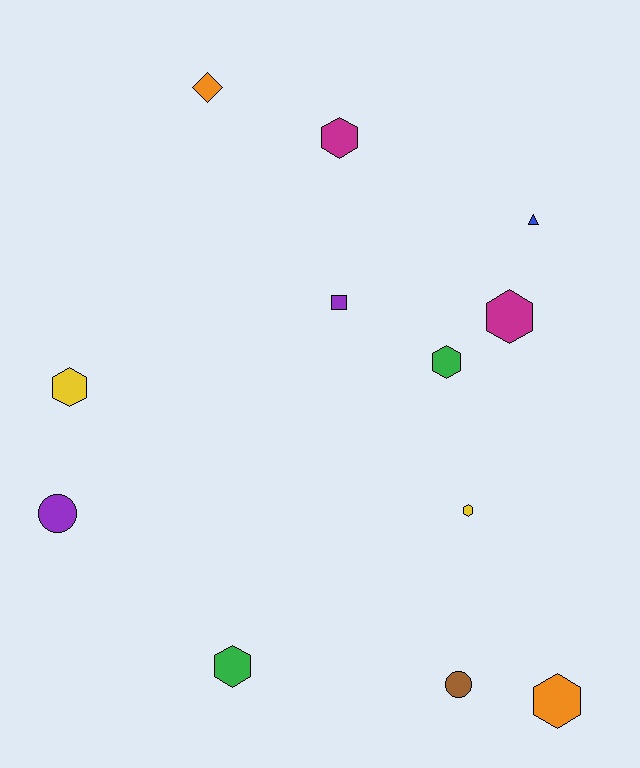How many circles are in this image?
There are 2 circles.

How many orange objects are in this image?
There are 2 orange objects.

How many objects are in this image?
There are 12 objects.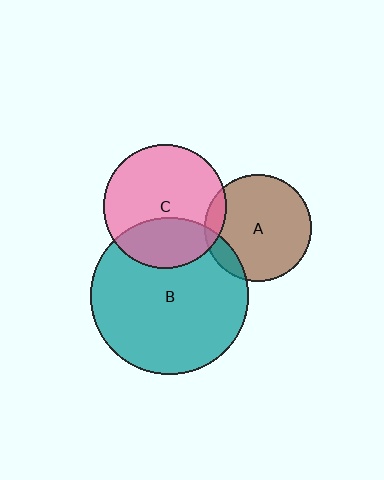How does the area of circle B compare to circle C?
Approximately 1.6 times.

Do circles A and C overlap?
Yes.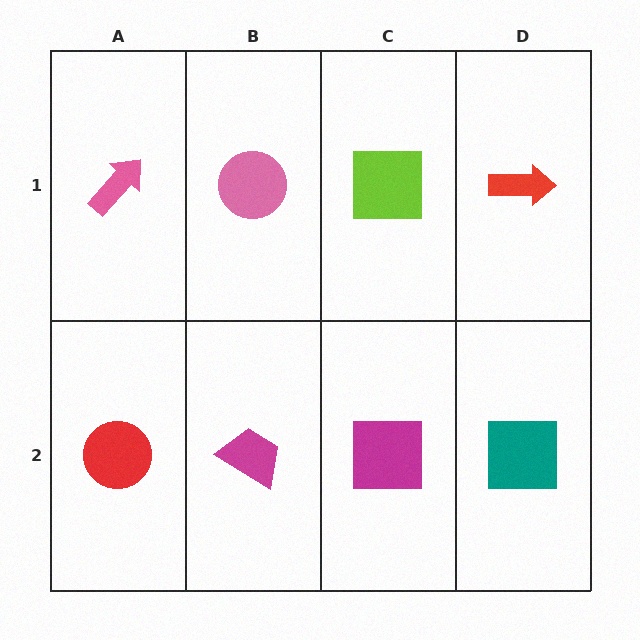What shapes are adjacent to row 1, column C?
A magenta square (row 2, column C), a pink circle (row 1, column B), a red arrow (row 1, column D).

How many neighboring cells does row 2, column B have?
3.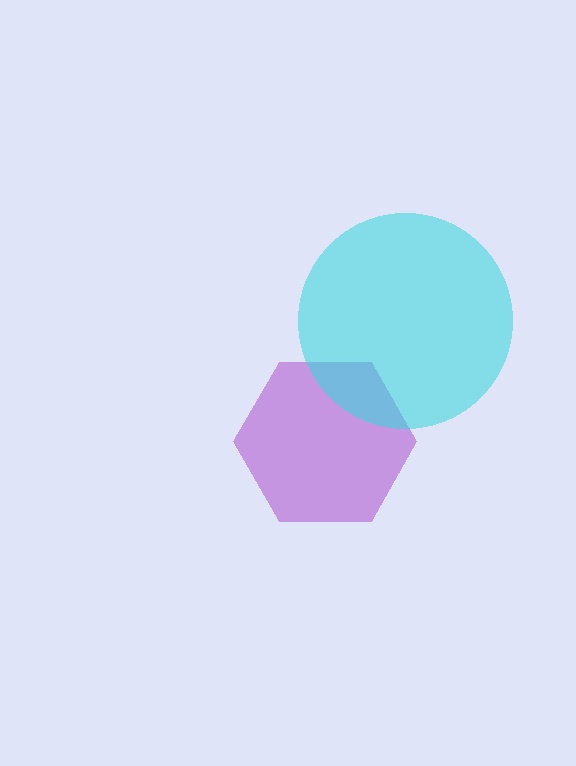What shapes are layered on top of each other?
The layered shapes are: a purple hexagon, a cyan circle.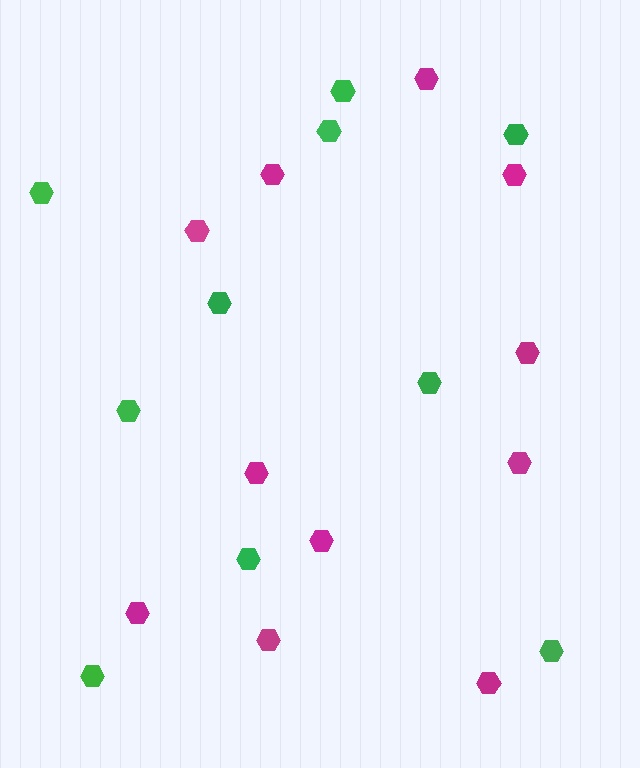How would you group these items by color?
There are 2 groups: one group of green hexagons (10) and one group of magenta hexagons (11).